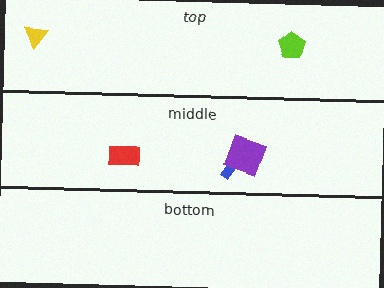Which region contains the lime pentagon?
The top region.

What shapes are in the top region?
The lime pentagon, the yellow triangle.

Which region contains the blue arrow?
The middle region.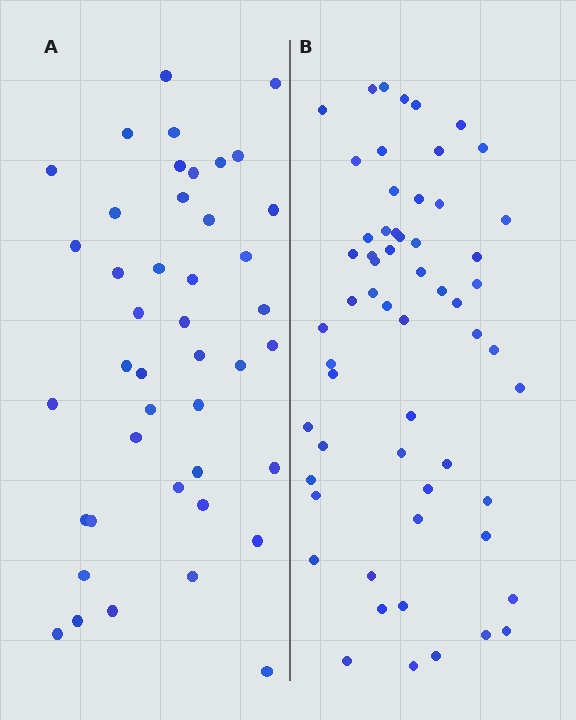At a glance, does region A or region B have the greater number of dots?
Region B (the right region) has more dots.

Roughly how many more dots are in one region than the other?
Region B has approximately 15 more dots than region A.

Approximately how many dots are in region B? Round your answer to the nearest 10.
About 60 dots. (The exact count is 59, which rounds to 60.)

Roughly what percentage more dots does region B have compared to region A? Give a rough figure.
About 35% more.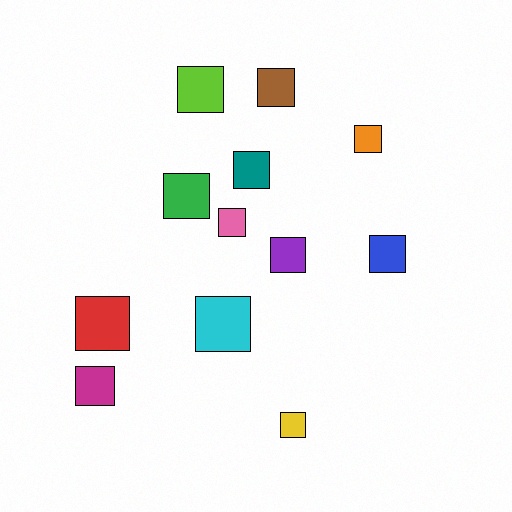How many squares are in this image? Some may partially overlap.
There are 12 squares.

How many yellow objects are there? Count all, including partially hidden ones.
There is 1 yellow object.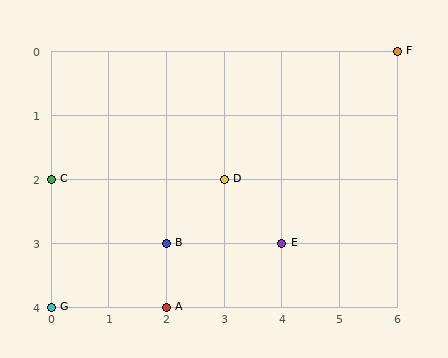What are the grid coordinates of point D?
Point D is at grid coordinates (3, 2).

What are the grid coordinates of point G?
Point G is at grid coordinates (0, 4).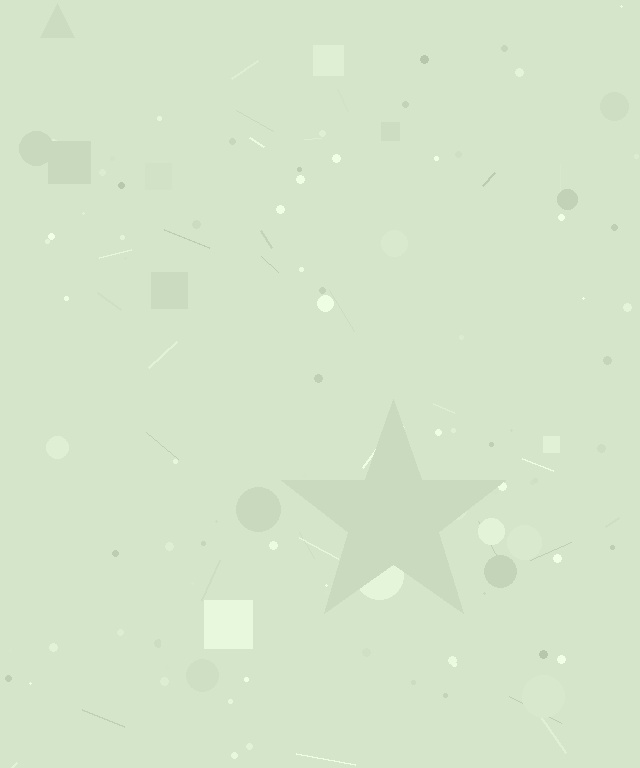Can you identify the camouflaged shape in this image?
The camouflaged shape is a star.